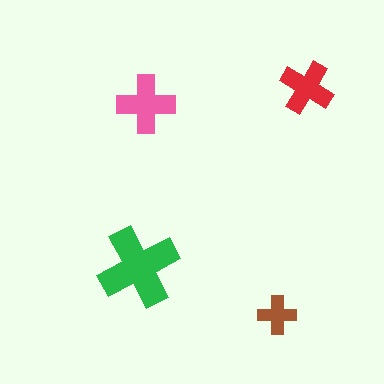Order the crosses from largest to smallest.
the green one, the pink one, the red one, the brown one.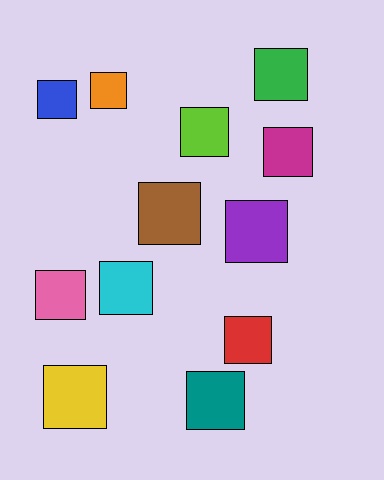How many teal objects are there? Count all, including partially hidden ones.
There is 1 teal object.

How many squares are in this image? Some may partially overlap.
There are 12 squares.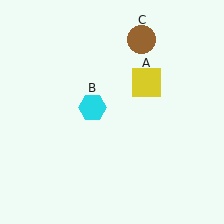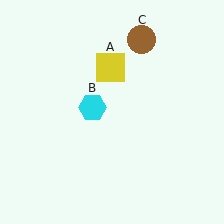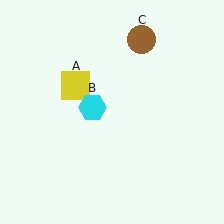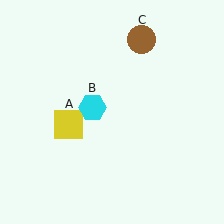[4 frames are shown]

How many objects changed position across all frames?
1 object changed position: yellow square (object A).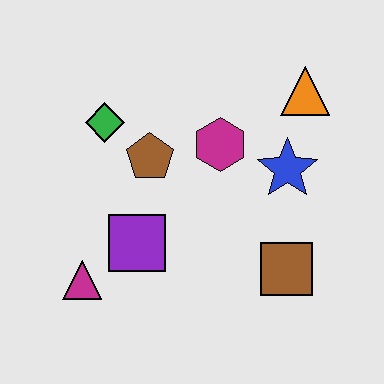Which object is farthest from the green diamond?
The brown square is farthest from the green diamond.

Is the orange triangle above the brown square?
Yes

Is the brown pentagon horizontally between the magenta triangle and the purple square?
No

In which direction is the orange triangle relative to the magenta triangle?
The orange triangle is to the right of the magenta triangle.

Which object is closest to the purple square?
The magenta triangle is closest to the purple square.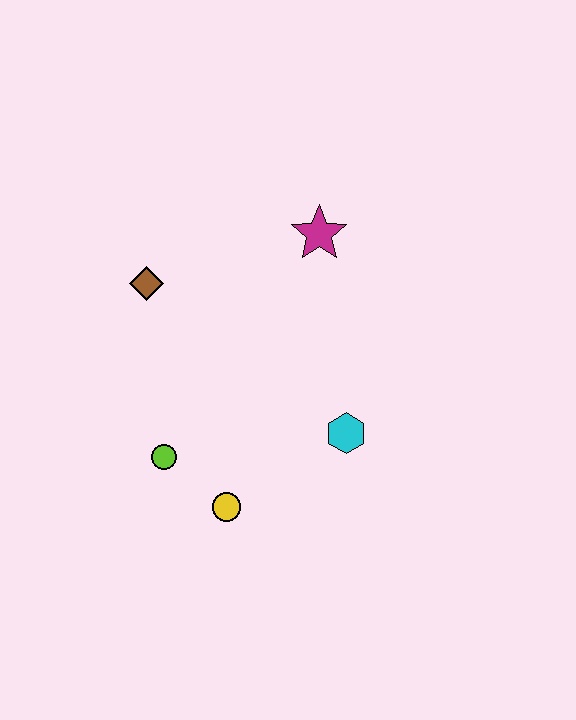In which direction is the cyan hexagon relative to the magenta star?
The cyan hexagon is below the magenta star.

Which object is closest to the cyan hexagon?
The yellow circle is closest to the cyan hexagon.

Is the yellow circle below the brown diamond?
Yes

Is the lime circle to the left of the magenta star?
Yes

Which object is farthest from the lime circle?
The magenta star is farthest from the lime circle.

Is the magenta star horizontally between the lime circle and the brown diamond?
No